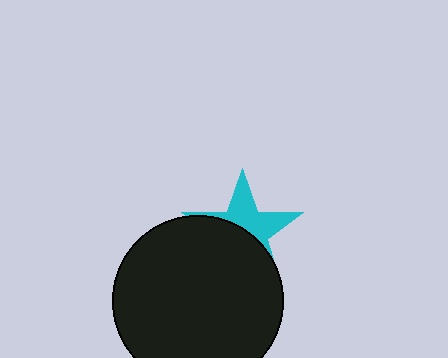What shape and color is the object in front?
The object in front is a black circle.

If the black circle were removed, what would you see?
You would see the complete cyan star.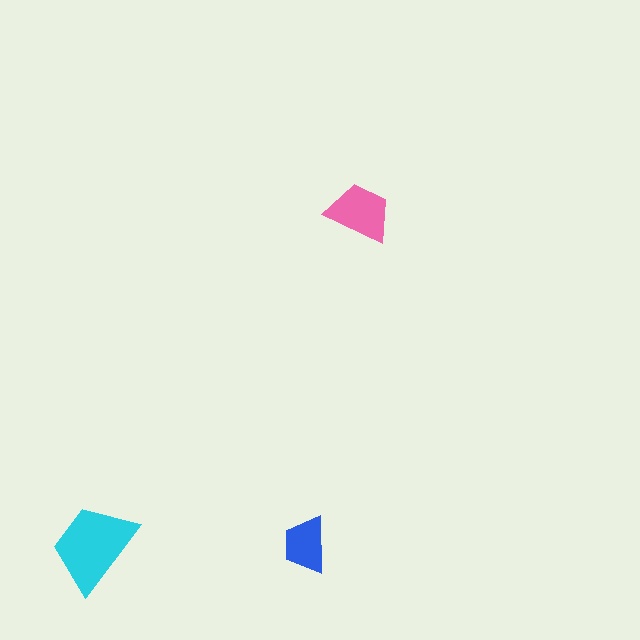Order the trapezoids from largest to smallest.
the cyan one, the pink one, the blue one.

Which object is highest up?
The pink trapezoid is topmost.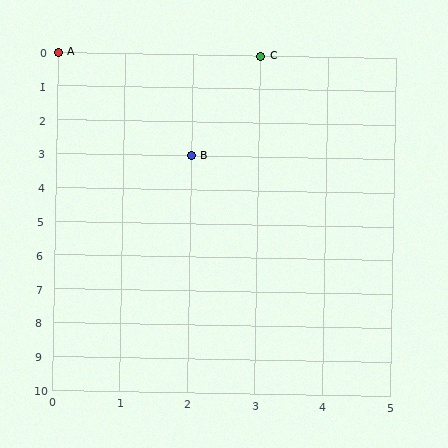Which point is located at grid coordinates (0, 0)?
Point A is at (0, 0).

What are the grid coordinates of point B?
Point B is at grid coordinates (2, 3).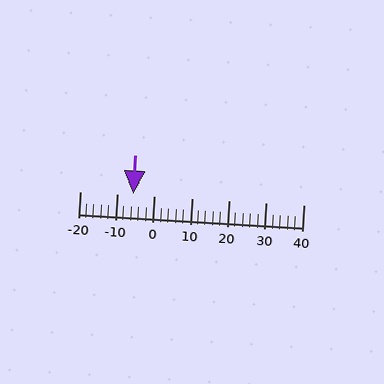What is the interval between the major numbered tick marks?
The major tick marks are spaced 10 units apart.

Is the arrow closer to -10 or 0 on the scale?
The arrow is closer to -10.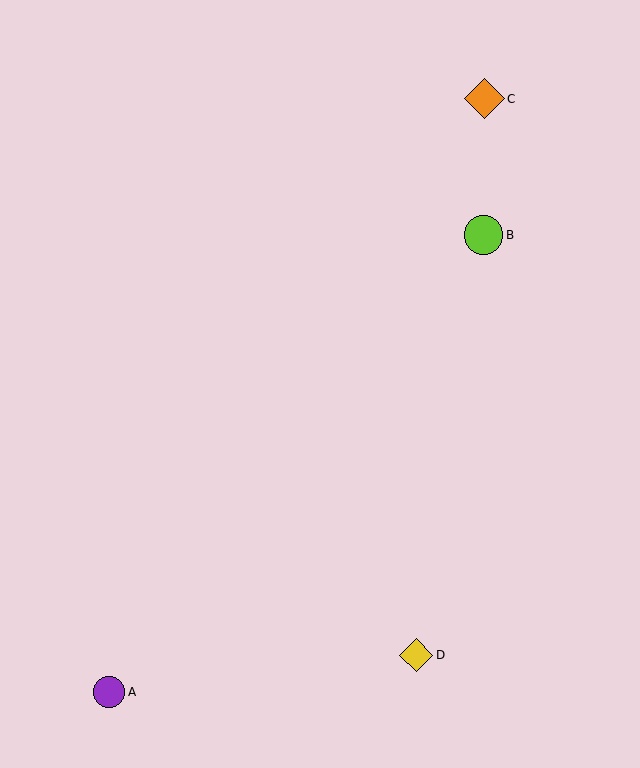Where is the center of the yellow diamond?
The center of the yellow diamond is at (416, 655).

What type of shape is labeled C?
Shape C is an orange diamond.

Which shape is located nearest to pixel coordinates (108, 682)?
The purple circle (labeled A) at (109, 692) is nearest to that location.